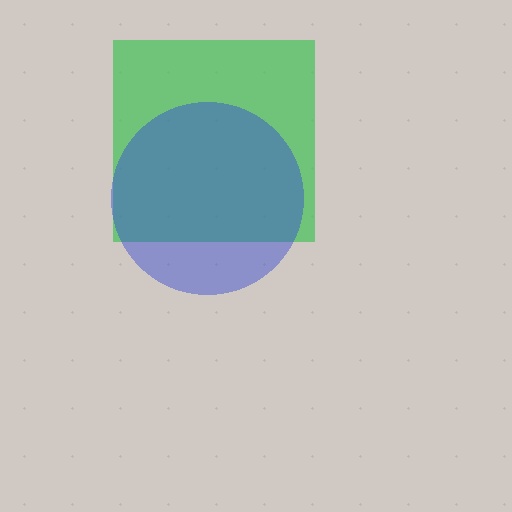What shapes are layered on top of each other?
The layered shapes are: a green square, a blue circle.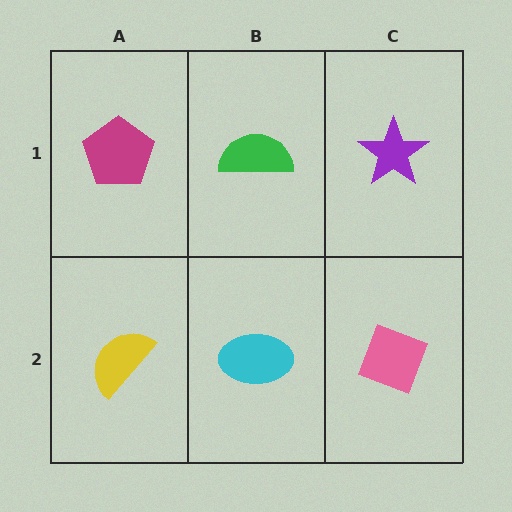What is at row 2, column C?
A pink diamond.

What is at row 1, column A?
A magenta pentagon.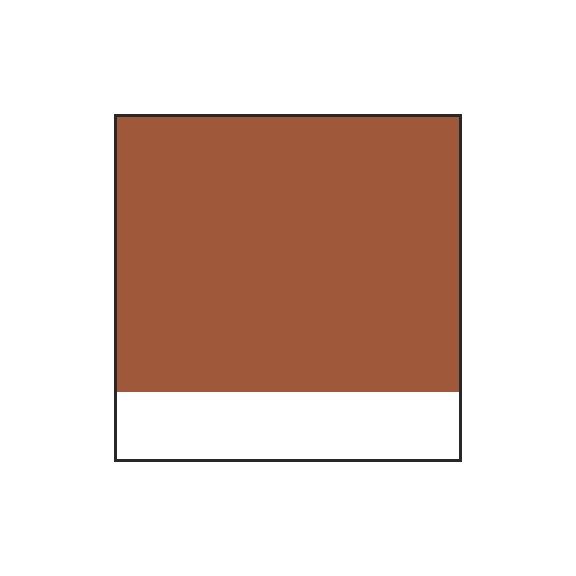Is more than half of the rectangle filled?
Yes.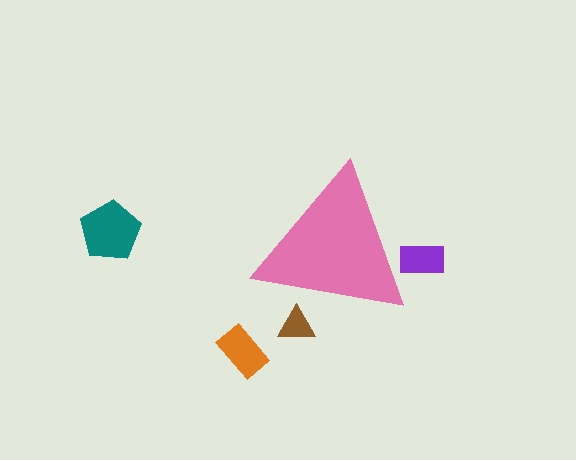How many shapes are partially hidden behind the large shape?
2 shapes are partially hidden.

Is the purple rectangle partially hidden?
Yes, the purple rectangle is partially hidden behind the pink triangle.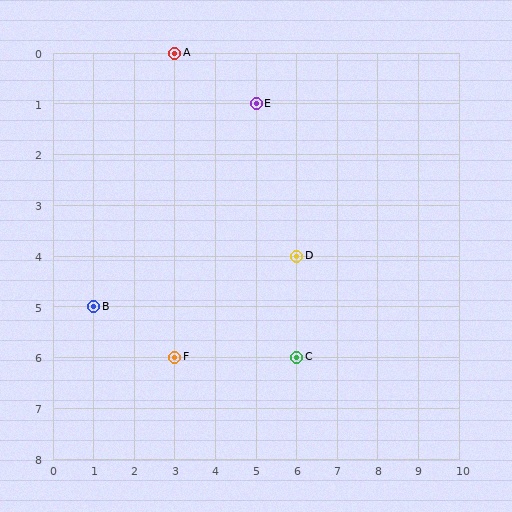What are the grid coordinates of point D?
Point D is at grid coordinates (6, 4).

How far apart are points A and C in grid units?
Points A and C are 3 columns and 6 rows apart (about 6.7 grid units diagonally).